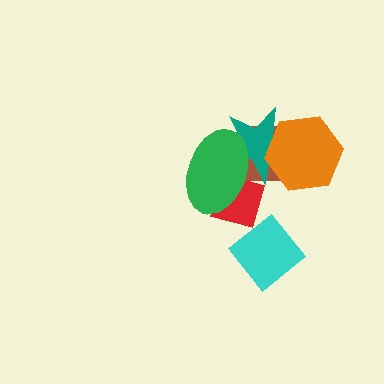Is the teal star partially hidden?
Yes, it is partially covered by another shape.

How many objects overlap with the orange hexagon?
2 objects overlap with the orange hexagon.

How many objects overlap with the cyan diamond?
0 objects overlap with the cyan diamond.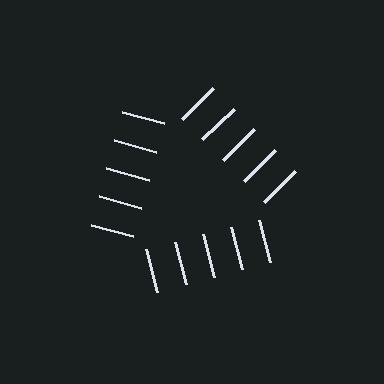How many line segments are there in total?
15 — 5 along each of the 3 edges.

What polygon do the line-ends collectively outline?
An illusory triangle — the line segments terminate on its edges but no continuous stroke is drawn.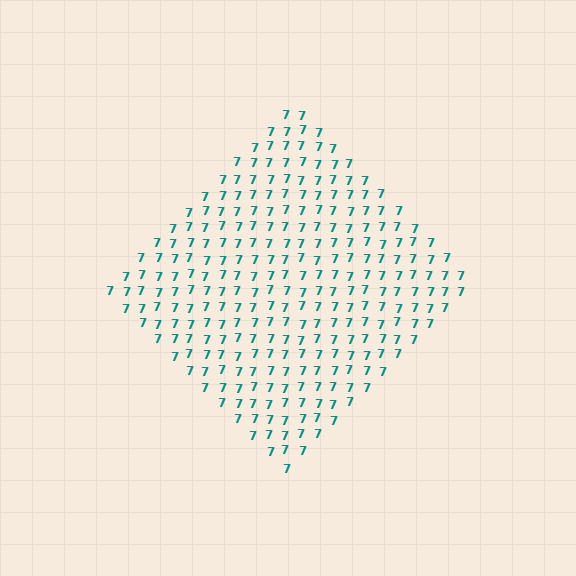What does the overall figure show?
The overall figure shows a diamond.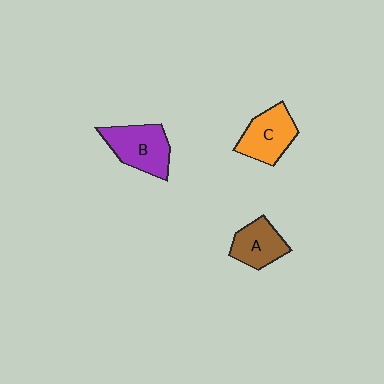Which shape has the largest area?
Shape B (purple).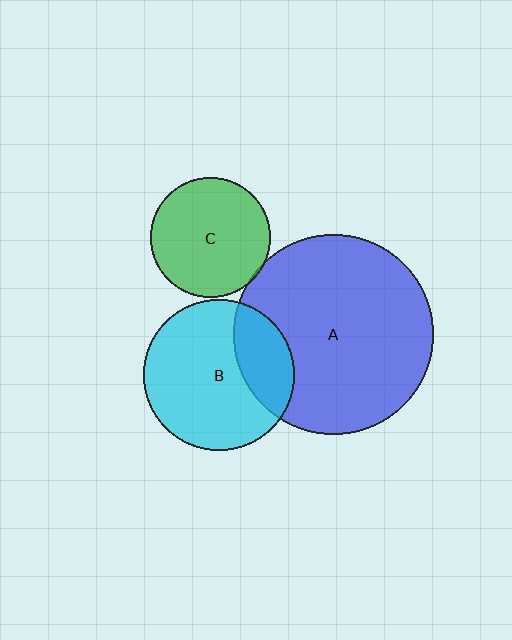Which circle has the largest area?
Circle A (blue).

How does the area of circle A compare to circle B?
Approximately 1.8 times.